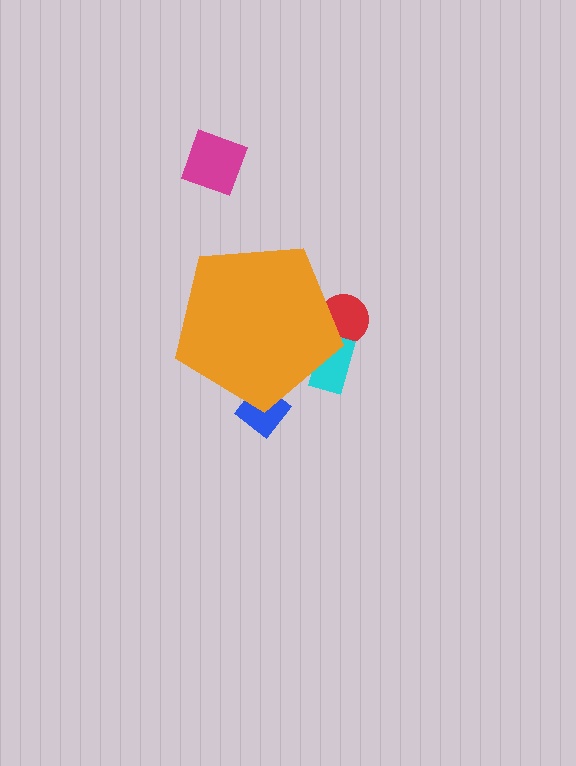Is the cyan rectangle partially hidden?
Yes, the cyan rectangle is partially hidden behind the orange pentagon.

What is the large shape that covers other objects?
An orange pentagon.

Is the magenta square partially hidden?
No, the magenta square is fully visible.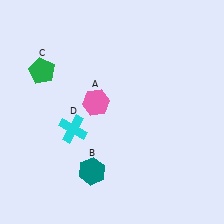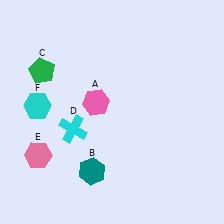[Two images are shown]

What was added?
A pink hexagon (E), a cyan hexagon (F) were added in Image 2.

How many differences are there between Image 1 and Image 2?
There are 2 differences between the two images.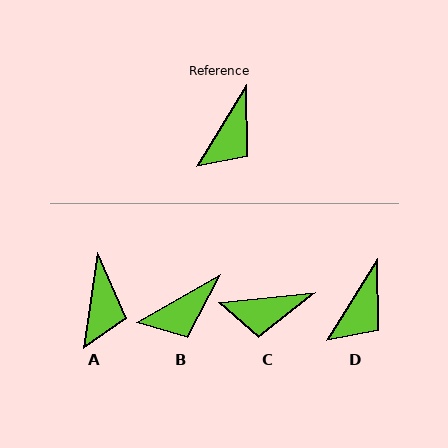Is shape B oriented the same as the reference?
No, it is off by about 29 degrees.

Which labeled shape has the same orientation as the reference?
D.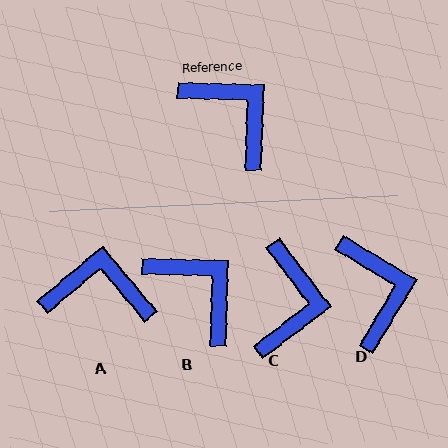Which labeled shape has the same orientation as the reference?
B.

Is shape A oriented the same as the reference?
No, it is off by about 41 degrees.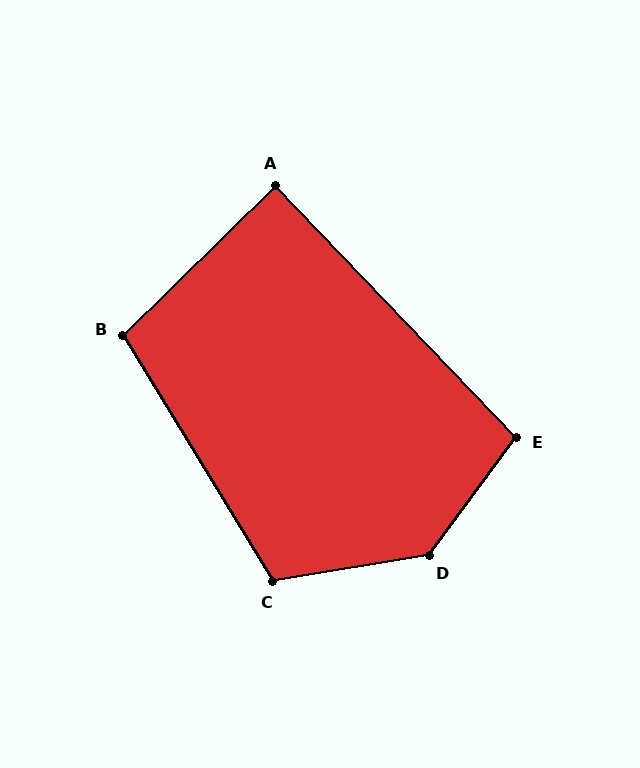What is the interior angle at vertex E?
Approximately 100 degrees (obtuse).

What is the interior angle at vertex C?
Approximately 112 degrees (obtuse).